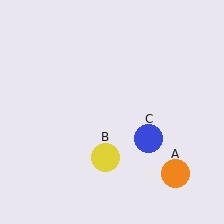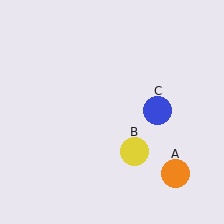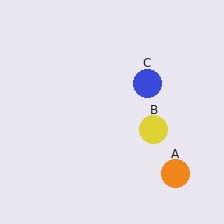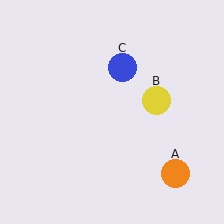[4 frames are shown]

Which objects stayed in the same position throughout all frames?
Orange circle (object A) remained stationary.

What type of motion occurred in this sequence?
The yellow circle (object B), blue circle (object C) rotated counterclockwise around the center of the scene.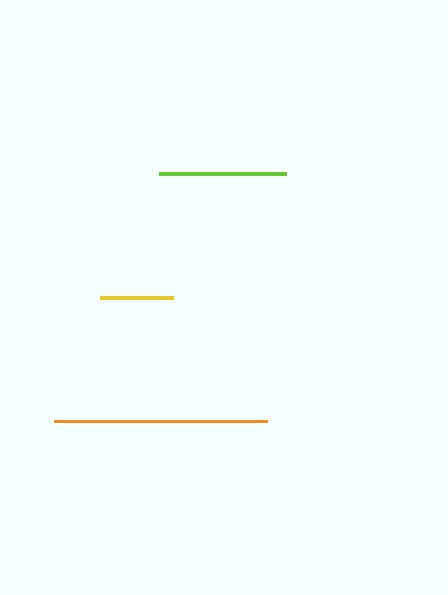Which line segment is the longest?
The orange line is the longest at approximately 214 pixels.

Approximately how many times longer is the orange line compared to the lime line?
The orange line is approximately 1.7 times the length of the lime line.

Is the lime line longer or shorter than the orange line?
The orange line is longer than the lime line.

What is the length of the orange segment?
The orange segment is approximately 214 pixels long.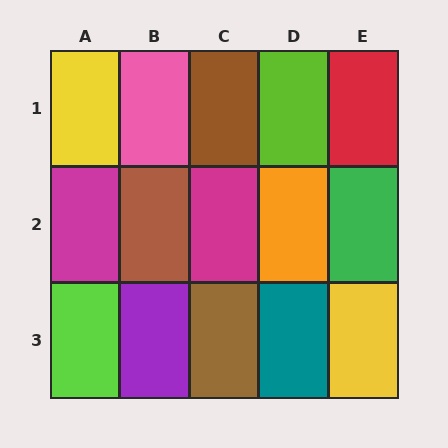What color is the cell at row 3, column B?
Purple.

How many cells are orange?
1 cell is orange.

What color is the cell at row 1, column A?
Yellow.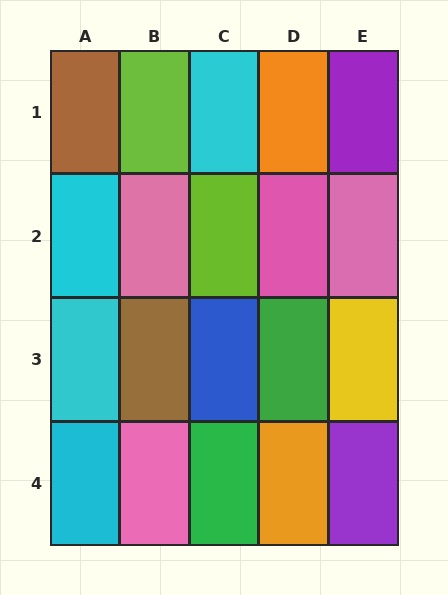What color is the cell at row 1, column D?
Orange.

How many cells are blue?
1 cell is blue.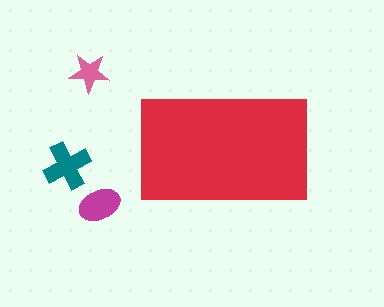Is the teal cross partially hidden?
No, the teal cross is fully visible.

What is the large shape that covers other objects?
A red rectangle.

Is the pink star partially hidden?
No, the pink star is fully visible.